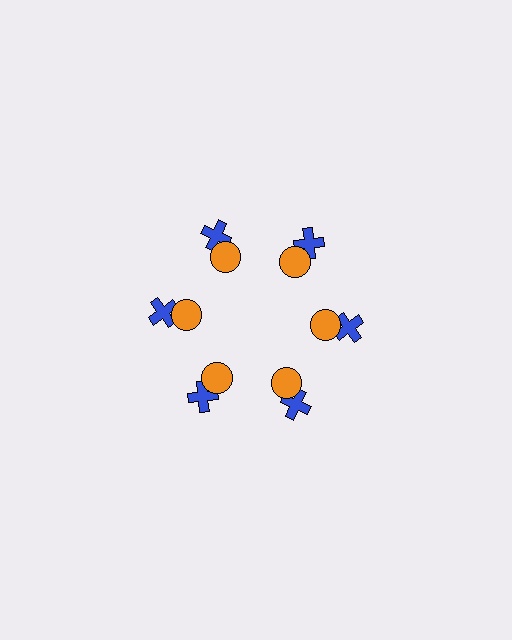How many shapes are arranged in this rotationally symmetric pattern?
There are 12 shapes, arranged in 6 groups of 2.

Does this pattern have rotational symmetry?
Yes, this pattern has 6-fold rotational symmetry. It looks the same after rotating 60 degrees around the center.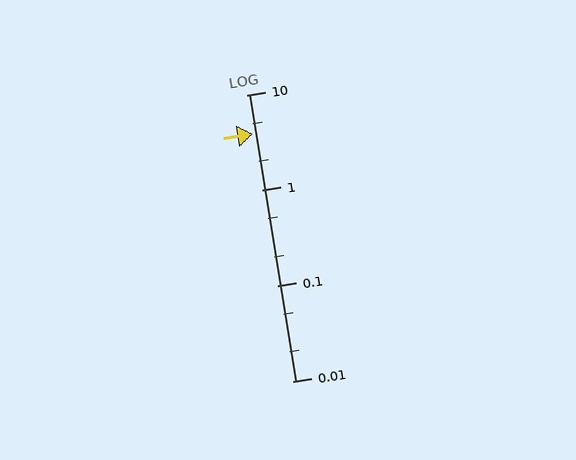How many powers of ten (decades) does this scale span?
The scale spans 3 decades, from 0.01 to 10.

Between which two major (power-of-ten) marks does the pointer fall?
The pointer is between 1 and 10.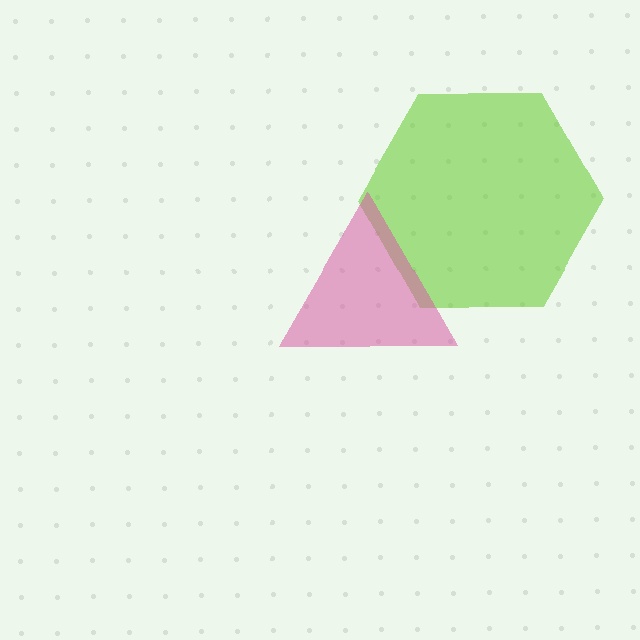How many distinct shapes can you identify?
There are 2 distinct shapes: a lime hexagon, a pink triangle.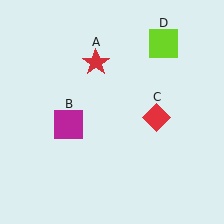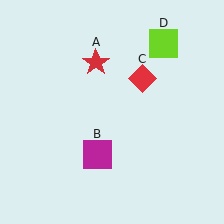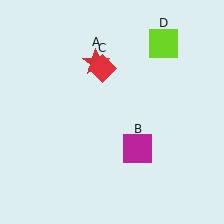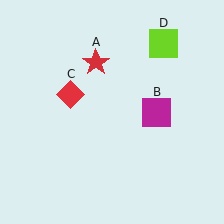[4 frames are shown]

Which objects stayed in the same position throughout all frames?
Red star (object A) and lime square (object D) remained stationary.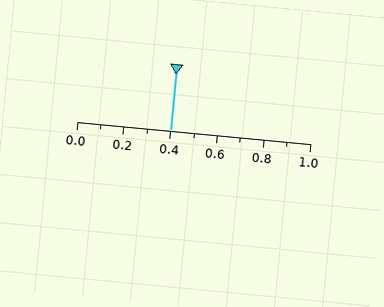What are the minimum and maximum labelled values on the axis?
The axis runs from 0.0 to 1.0.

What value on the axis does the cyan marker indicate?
The marker indicates approximately 0.4.